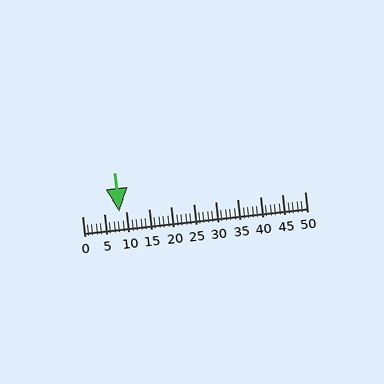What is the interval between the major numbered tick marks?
The major tick marks are spaced 5 units apart.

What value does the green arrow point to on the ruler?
The green arrow points to approximately 8.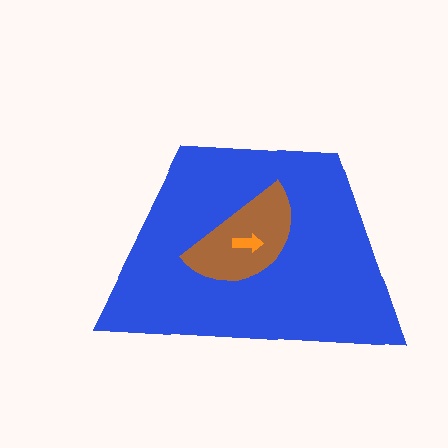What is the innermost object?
The orange arrow.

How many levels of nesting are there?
3.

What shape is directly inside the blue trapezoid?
The brown semicircle.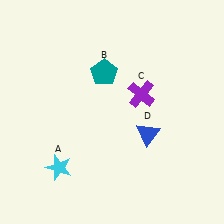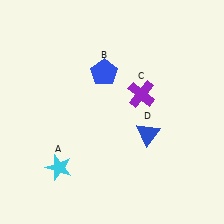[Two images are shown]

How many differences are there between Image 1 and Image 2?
There is 1 difference between the two images.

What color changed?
The pentagon (B) changed from teal in Image 1 to blue in Image 2.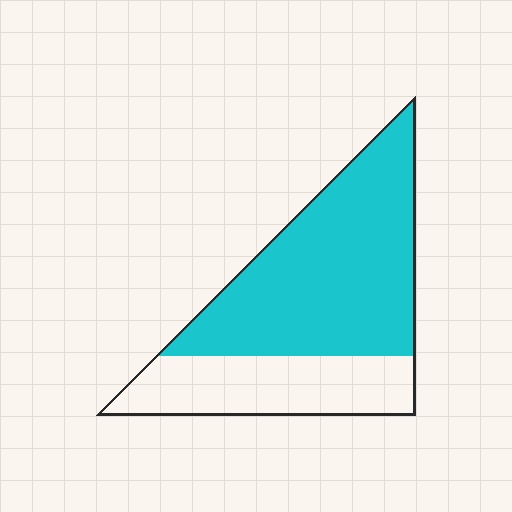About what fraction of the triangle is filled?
About two thirds (2/3).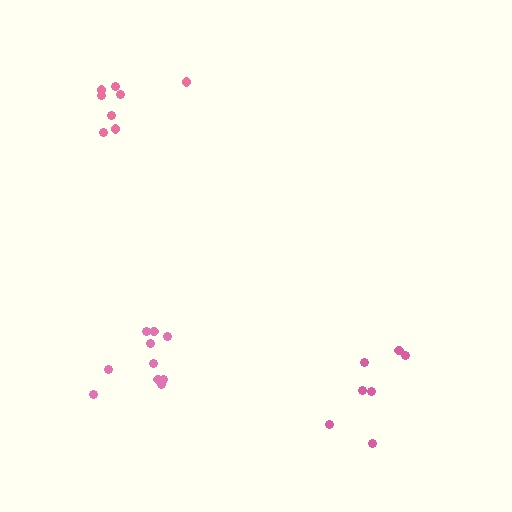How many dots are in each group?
Group 1: 8 dots, Group 2: 7 dots, Group 3: 10 dots (25 total).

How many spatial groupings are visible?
There are 3 spatial groupings.